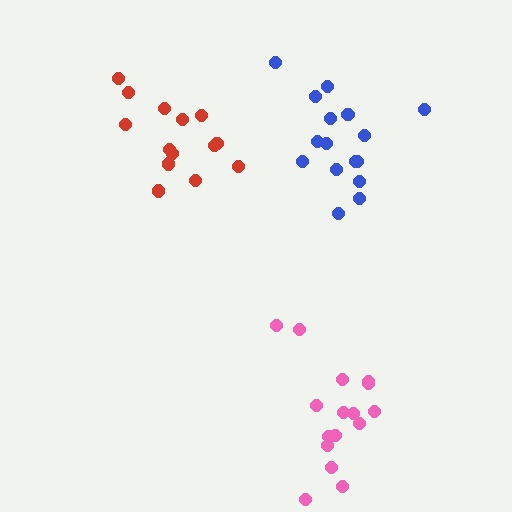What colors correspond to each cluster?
The clusters are colored: blue, pink, red.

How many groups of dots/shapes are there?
There are 3 groups.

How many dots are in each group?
Group 1: 17 dots, Group 2: 16 dots, Group 3: 14 dots (47 total).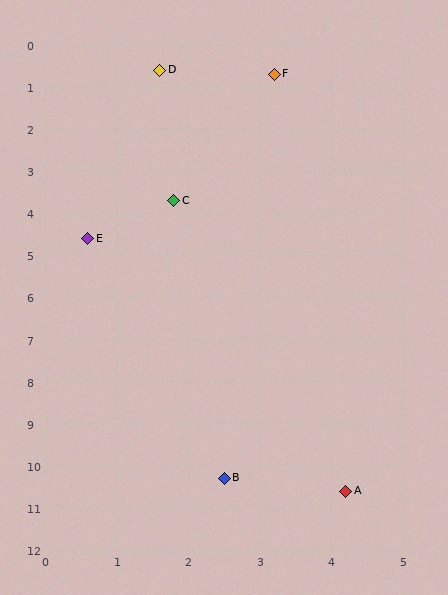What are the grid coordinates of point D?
Point D is at approximately (1.6, 0.6).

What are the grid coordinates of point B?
Point B is at approximately (2.5, 10.3).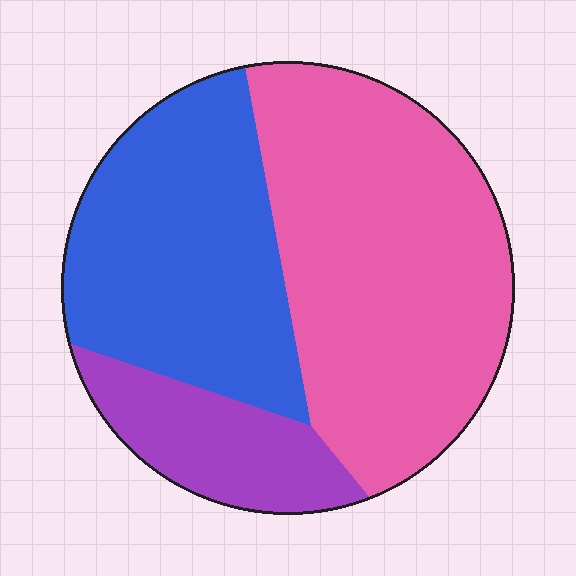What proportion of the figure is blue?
Blue covers 35% of the figure.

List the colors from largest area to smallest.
From largest to smallest: pink, blue, purple.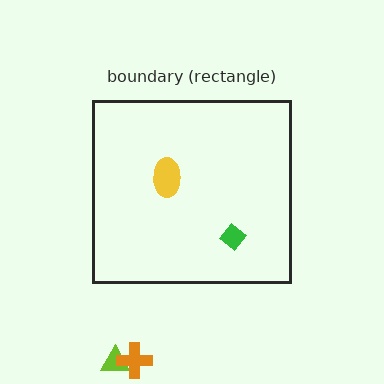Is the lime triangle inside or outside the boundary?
Outside.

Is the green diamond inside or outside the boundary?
Inside.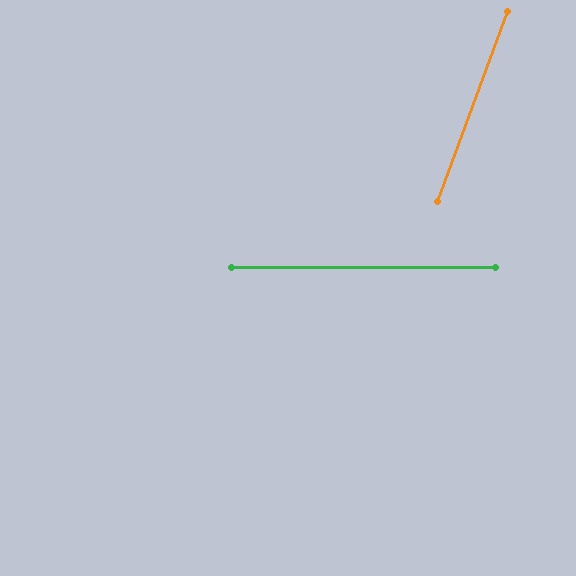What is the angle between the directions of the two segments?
Approximately 70 degrees.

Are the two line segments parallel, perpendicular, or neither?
Neither parallel nor perpendicular — they differ by about 70°.